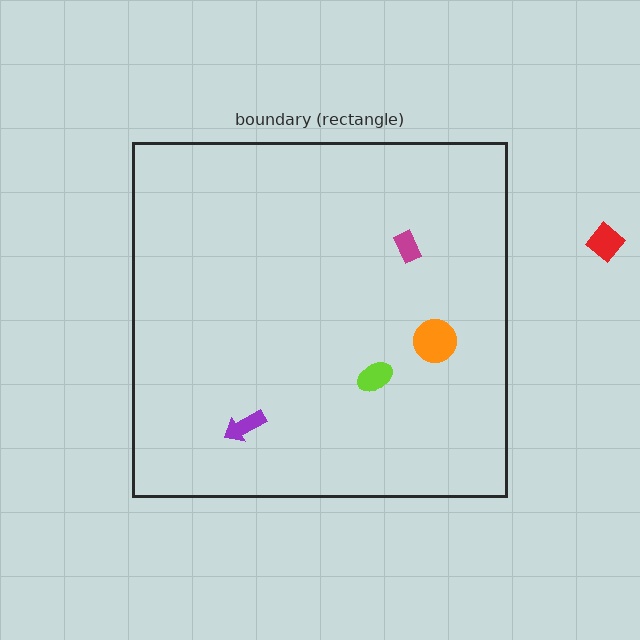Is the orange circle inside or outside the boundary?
Inside.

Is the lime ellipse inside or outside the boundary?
Inside.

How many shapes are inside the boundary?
4 inside, 1 outside.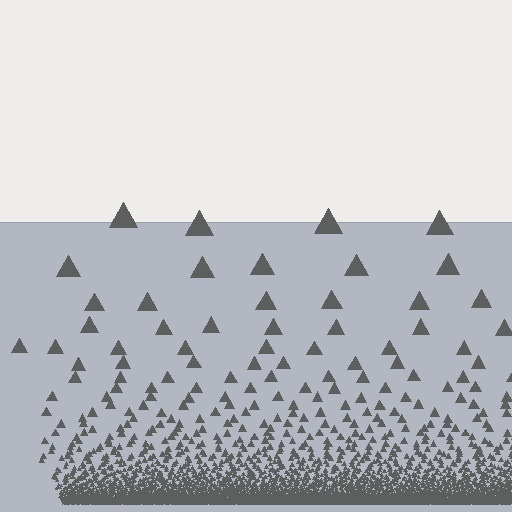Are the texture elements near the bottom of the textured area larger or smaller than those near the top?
Smaller. The gradient is inverted — elements near the bottom are smaller and denser.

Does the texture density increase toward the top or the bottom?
Density increases toward the bottom.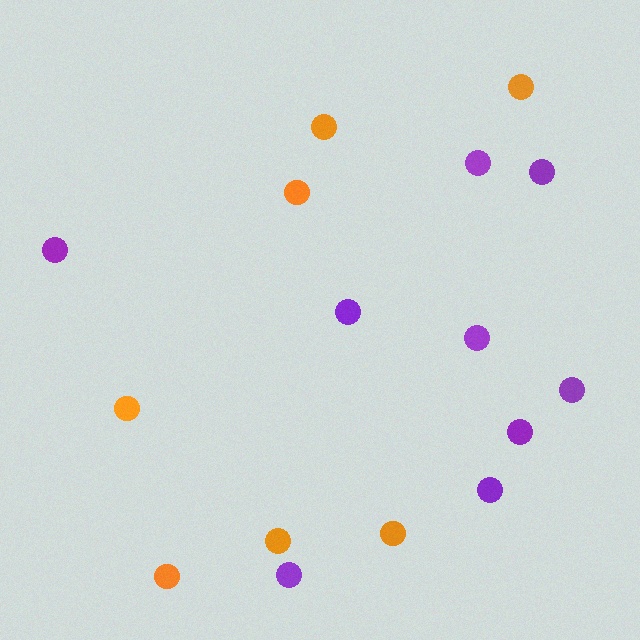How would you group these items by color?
There are 2 groups: one group of orange circles (7) and one group of purple circles (9).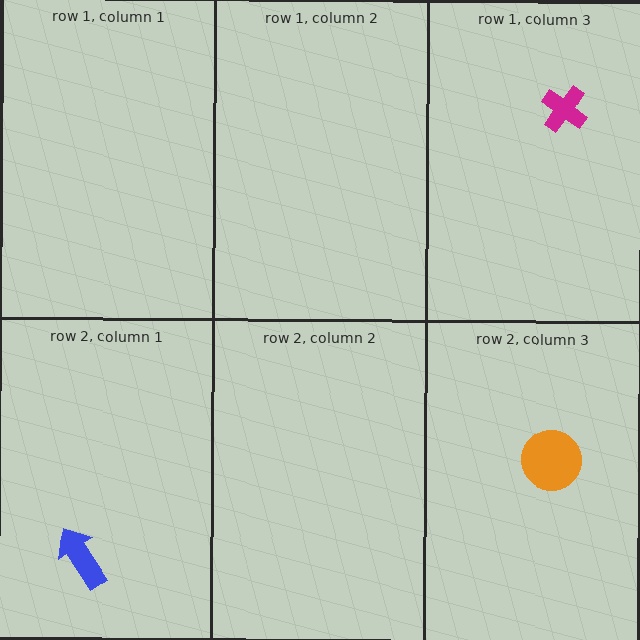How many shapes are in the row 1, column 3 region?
1.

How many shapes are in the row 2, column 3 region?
1.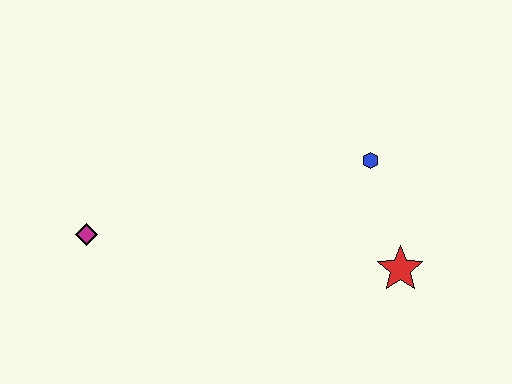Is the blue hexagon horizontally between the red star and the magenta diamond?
Yes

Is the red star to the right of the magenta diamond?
Yes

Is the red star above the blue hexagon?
No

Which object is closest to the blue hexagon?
The red star is closest to the blue hexagon.